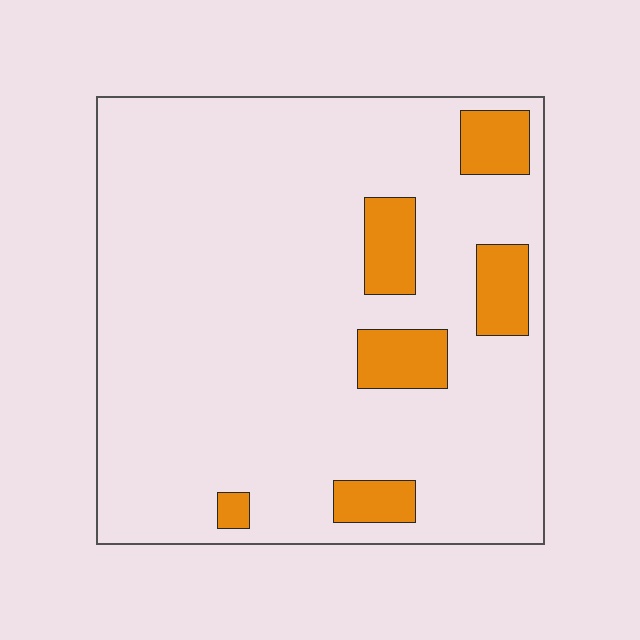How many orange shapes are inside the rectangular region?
6.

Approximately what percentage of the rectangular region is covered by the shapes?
Approximately 10%.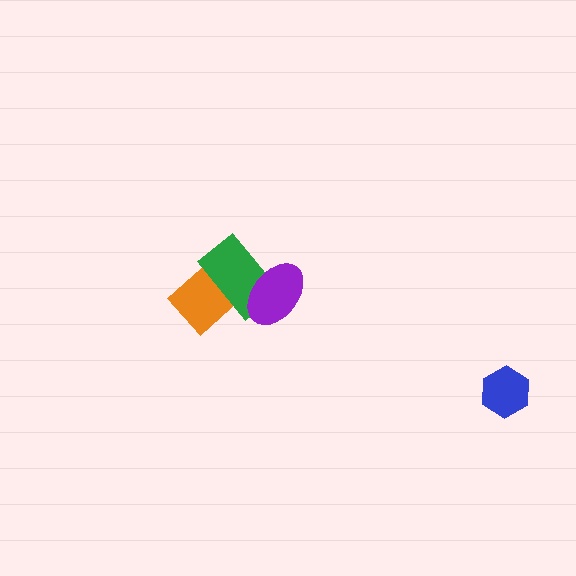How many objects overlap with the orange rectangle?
2 objects overlap with the orange rectangle.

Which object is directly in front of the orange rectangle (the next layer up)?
The green rectangle is directly in front of the orange rectangle.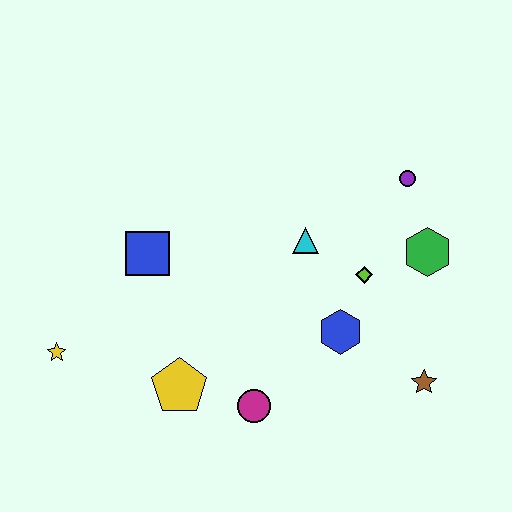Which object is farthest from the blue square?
The brown star is farthest from the blue square.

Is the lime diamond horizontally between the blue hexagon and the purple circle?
Yes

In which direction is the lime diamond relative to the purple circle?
The lime diamond is below the purple circle.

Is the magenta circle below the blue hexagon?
Yes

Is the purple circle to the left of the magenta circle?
No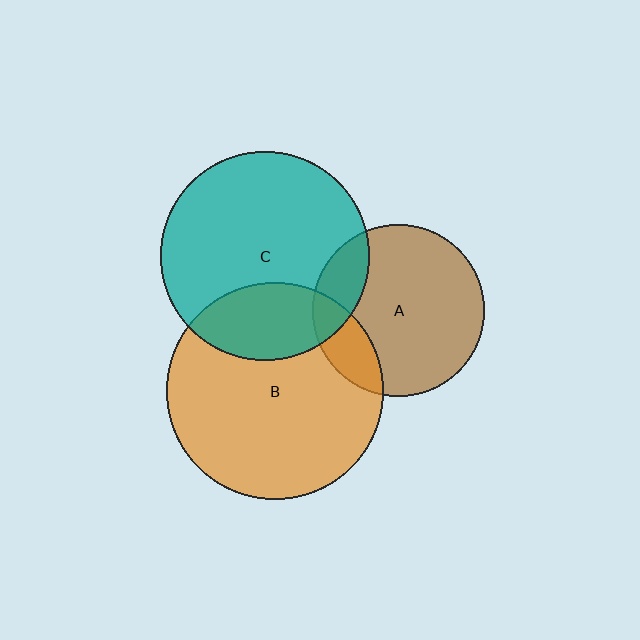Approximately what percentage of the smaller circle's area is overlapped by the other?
Approximately 15%.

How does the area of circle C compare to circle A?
Approximately 1.5 times.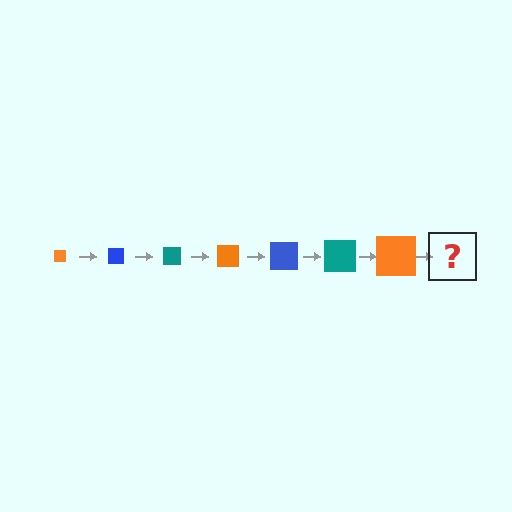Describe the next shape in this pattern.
It should be a blue square, larger than the previous one.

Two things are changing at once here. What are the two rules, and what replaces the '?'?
The two rules are that the square grows larger each step and the color cycles through orange, blue, and teal. The '?' should be a blue square, larger than the previous one.